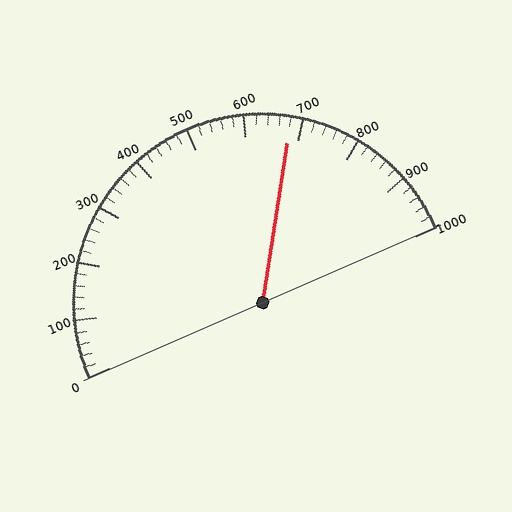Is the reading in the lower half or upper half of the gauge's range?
The reading is in the upper half of the range (0 to 1000).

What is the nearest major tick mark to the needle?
The nearest major tick mark is 700.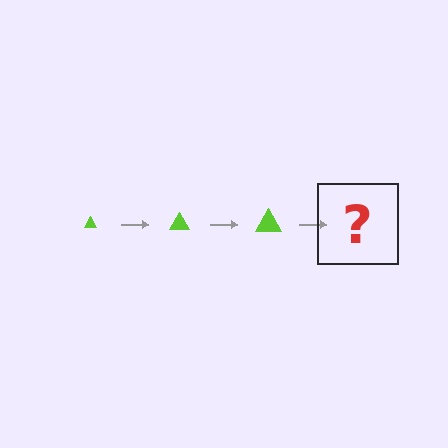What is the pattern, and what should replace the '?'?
The pattern is that the triangle gets progressively larger each step. The '?' should be a lime triangle, larger than the previous one.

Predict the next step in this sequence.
The next step is a lime triangle, larger than the previous one.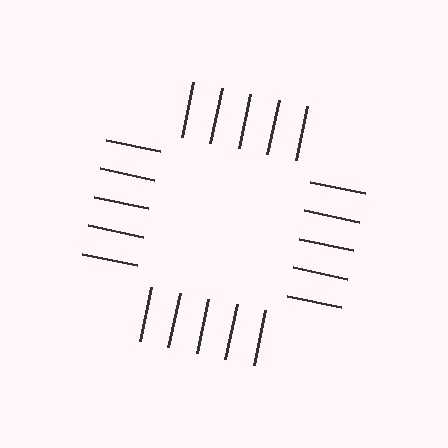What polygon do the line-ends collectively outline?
An illusory square — the line segments terminate on its edges but no continuous stroke is drawn.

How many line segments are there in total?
20 — 5 along each of the 4 edges.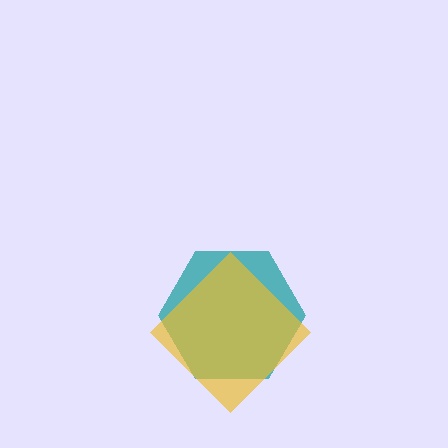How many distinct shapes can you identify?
There are 2 distinct shapes: a teal hexagon, a yellow diamond.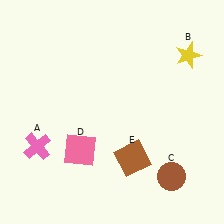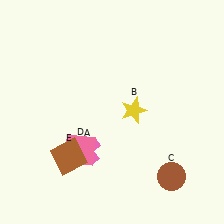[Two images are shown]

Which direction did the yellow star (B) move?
The yellow star (B) moved down.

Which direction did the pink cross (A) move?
The pink cross (A) moved right.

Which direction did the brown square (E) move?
The brown square (E) moved left.